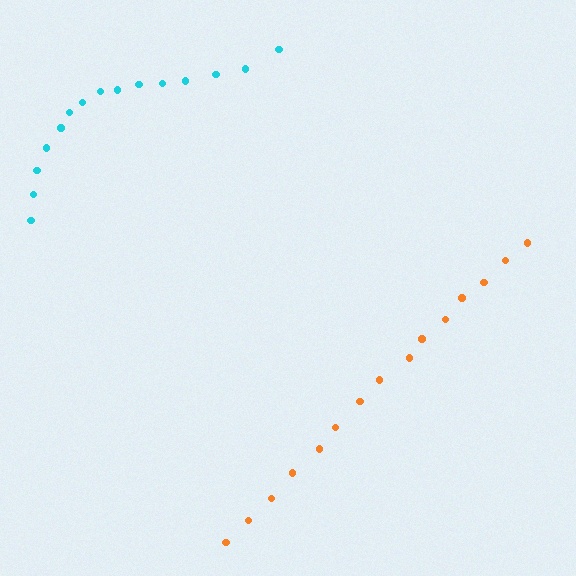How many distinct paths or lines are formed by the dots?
There are 2 distinct paths.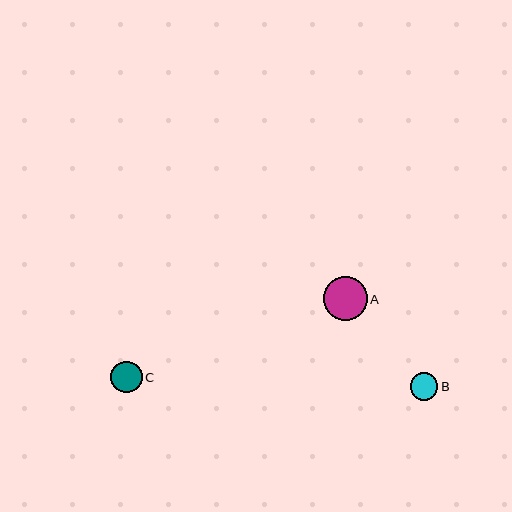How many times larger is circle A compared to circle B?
Circle A is approximately 1.6 times the size of circle B.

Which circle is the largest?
Circle A is the largest with a size of approximately 44 pixels.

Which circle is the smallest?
Circle B is the smallest with a size of approximately 27 pixels.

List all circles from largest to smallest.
From largest to smallest: A, C, B.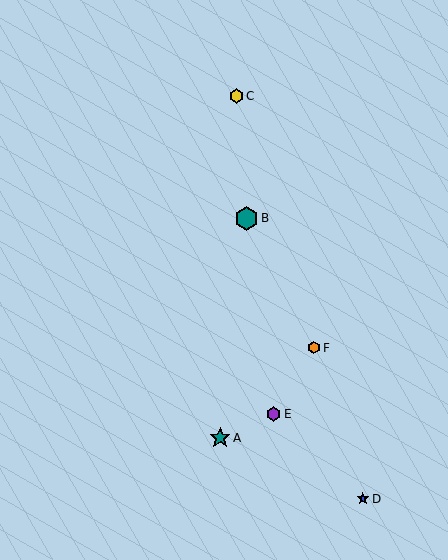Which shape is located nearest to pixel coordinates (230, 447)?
The teal star (labeled A) at (220, 438) is nearest to that location.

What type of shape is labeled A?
Shape A is a teal star.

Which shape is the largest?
The teal hexagon (labeled B) is the largest.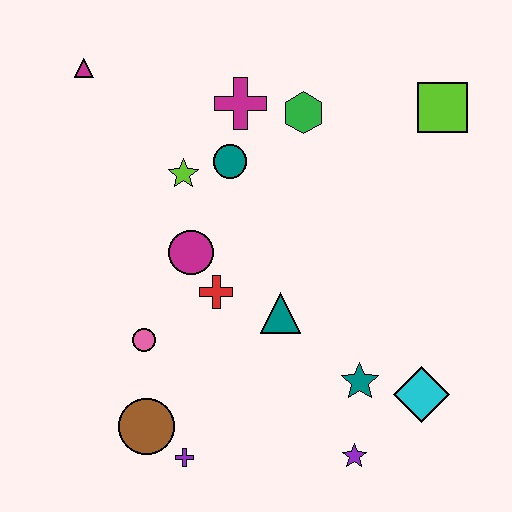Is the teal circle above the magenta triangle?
No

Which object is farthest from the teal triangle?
The magenta triangle is farthest from the teal triangle.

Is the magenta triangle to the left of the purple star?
Yes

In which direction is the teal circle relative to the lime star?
The teal circle is to the right of the lime star.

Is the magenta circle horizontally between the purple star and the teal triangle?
No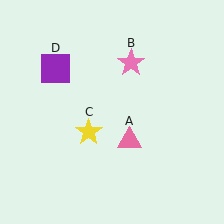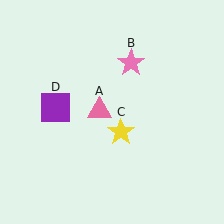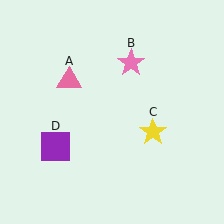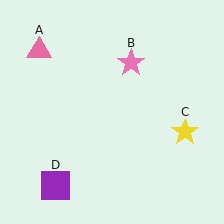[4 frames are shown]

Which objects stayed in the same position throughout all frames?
Pink star (object B) remained stationary.